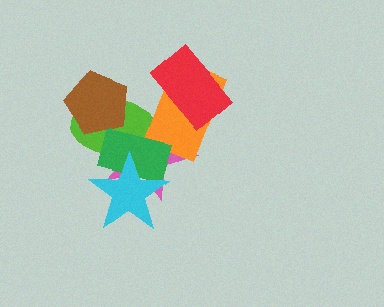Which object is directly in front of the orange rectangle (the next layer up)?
The green rectangle is directly in front of the orange rectangle.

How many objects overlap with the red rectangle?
2 objects overlap with the red rectangle.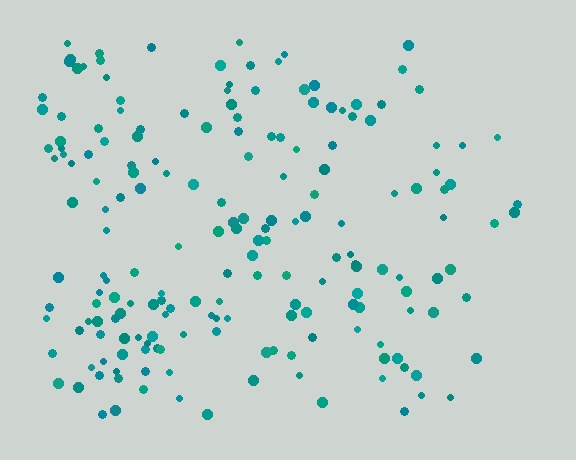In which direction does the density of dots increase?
From right to left, with the left side densest.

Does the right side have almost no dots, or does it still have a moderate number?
Still a moderate number, just noticeably fewer than the left.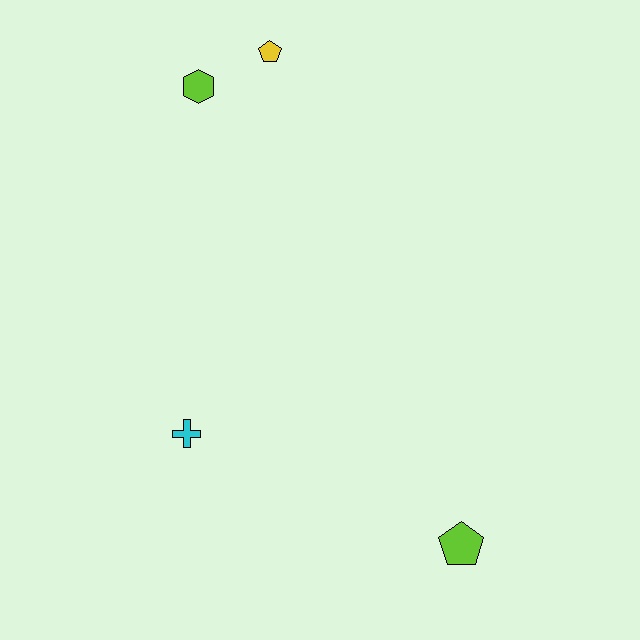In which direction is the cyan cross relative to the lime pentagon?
The cyan cross is to the left of the lime pentagon.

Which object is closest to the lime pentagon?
The cyan cross is closest to the lime pentagon.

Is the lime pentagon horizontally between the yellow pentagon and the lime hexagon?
No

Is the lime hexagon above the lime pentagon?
Yes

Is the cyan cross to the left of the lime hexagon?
Yes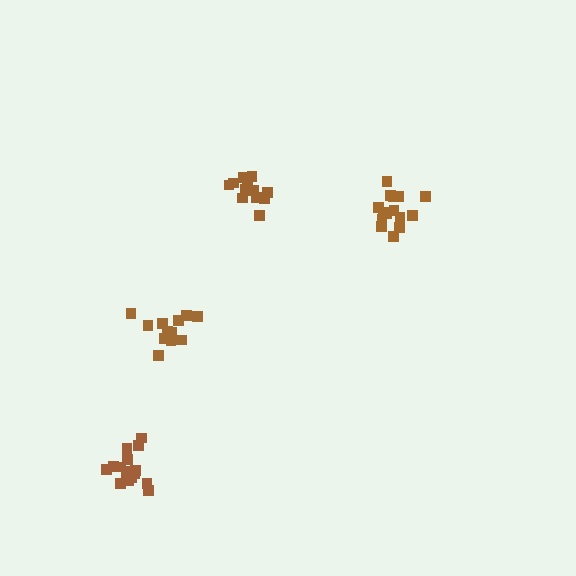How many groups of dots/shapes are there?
There are 4 groups.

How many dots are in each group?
Group 1: 17 dots, Group 2: 13 dots, Group 3: 16 dots, Group 4: 13 dots (59 total).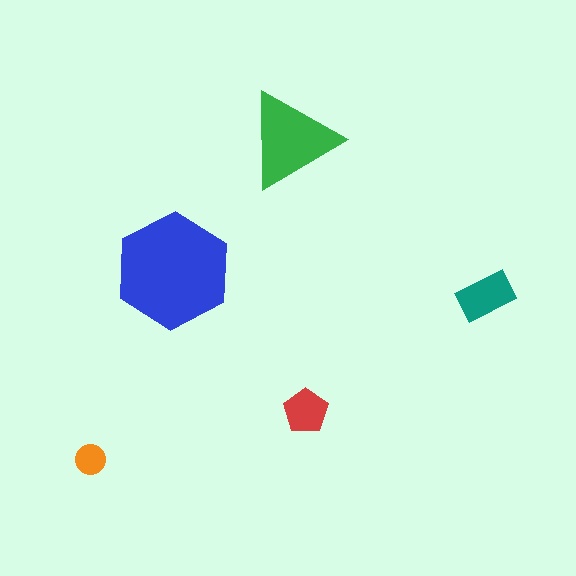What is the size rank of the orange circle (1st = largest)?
5th.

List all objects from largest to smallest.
The blue hexagon, the green triangle, the teal rectangle, the red pentagon, the orange circle.